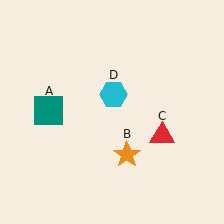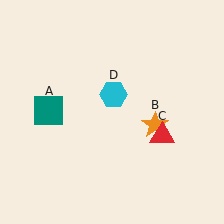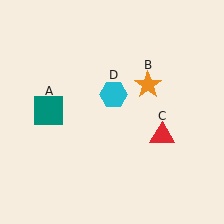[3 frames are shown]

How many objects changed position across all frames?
1 object changed position: orange star (object B).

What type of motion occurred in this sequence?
The orange star (object B) rotated counterclockwise around the center of the scene.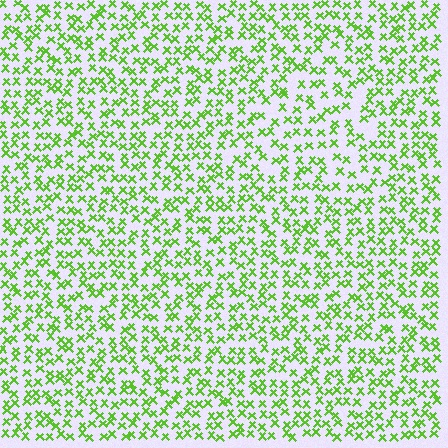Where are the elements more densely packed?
The elements are more densely packed outside the triangle boundary.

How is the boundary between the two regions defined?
The boundary is defined by a change in element density (approximately 1.4x ratio). All elements are the same color, size, and shape.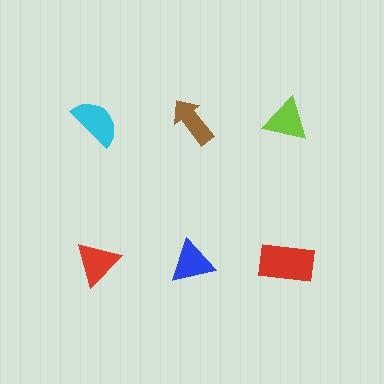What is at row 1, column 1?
A cyan semicircle.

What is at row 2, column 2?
A blue triangle.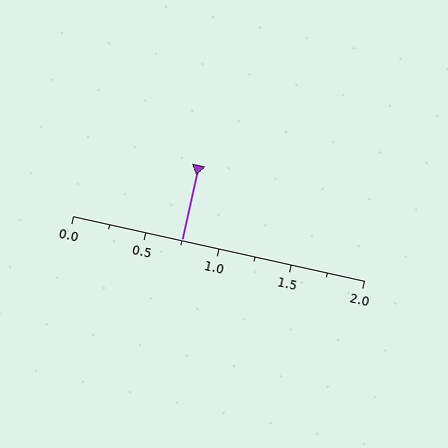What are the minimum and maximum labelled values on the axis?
The axis runs from 0.0 to 2.0.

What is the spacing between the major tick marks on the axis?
The major ticks are spaced 0.5 apart.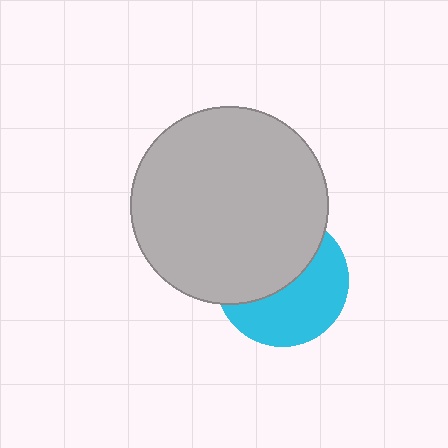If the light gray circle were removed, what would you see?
You would see the complete cyan circle.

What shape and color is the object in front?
The object in front is a light gray circle.